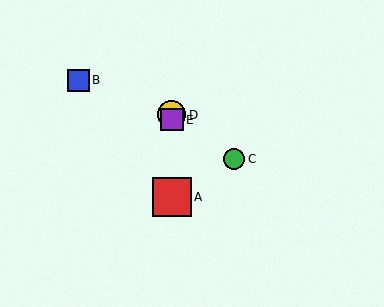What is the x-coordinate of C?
Object C is at x≈234.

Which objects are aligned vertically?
Objects A, D, E are aligned vertically.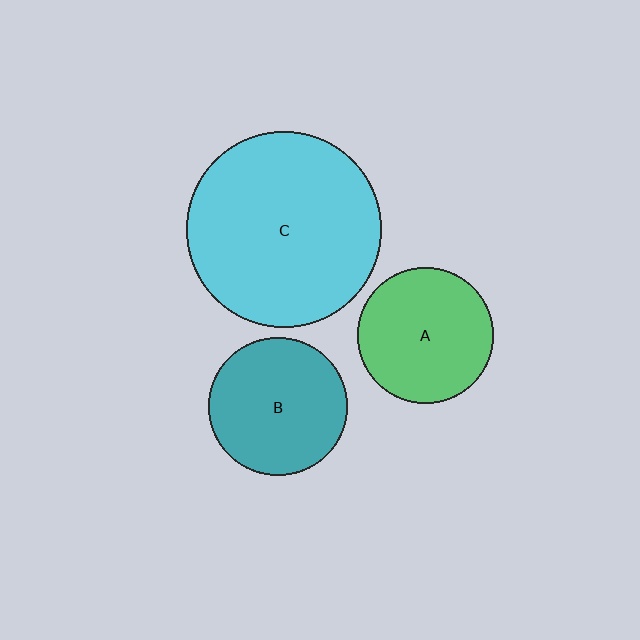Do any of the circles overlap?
No, none of the circles overlap.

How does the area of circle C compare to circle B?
Approximately 2.0 times.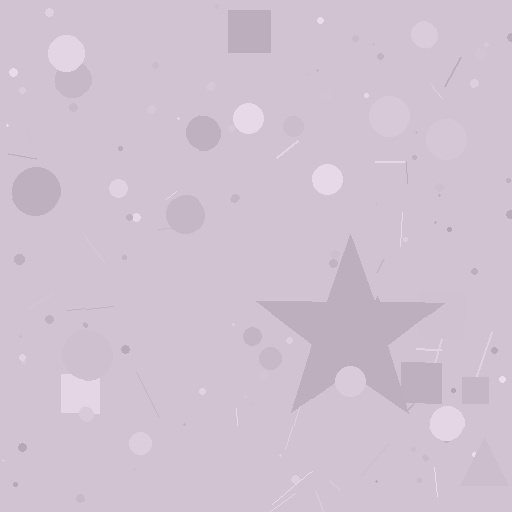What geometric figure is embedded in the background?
A star is embedded in the background.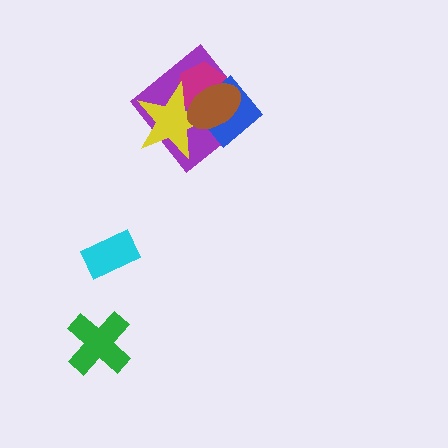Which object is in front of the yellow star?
The brown ellipse is in front of the yellow star.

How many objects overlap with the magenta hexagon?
4 objects overlap with the magenta hexagon.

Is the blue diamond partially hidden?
Yes, it is partially covered by another shape.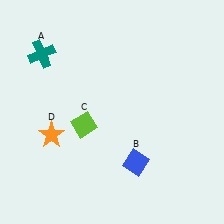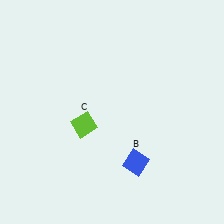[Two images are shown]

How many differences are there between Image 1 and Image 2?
There are 2 differences between the two images.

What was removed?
The teal cross (A), the orange star (D) were removed in Image 2.